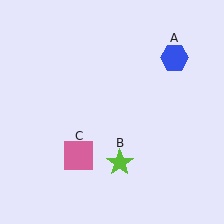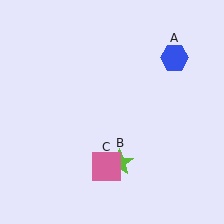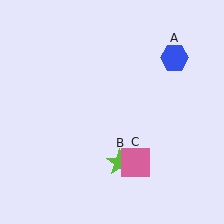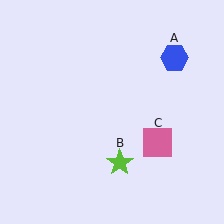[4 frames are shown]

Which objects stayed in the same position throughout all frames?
Blue hexagon (object A) and lime star (object B) remained stationary.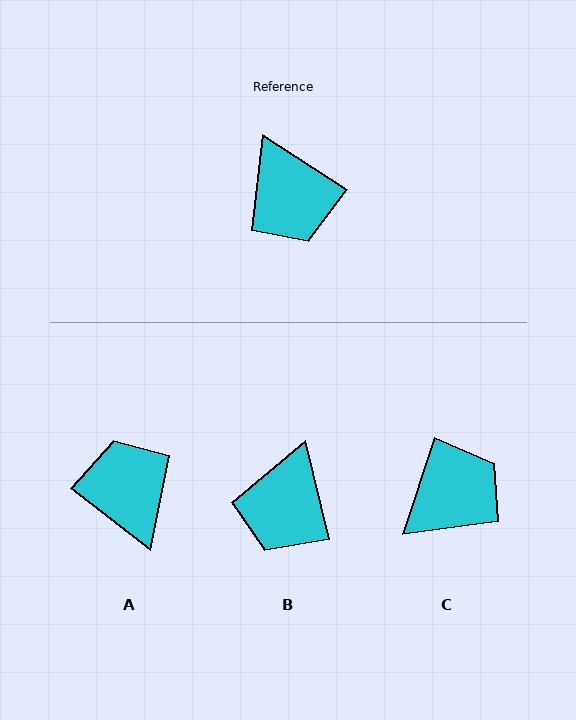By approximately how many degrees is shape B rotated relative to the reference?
Approximately 43 degrees clockwise.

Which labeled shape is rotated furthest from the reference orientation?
A, about 175 degrees away.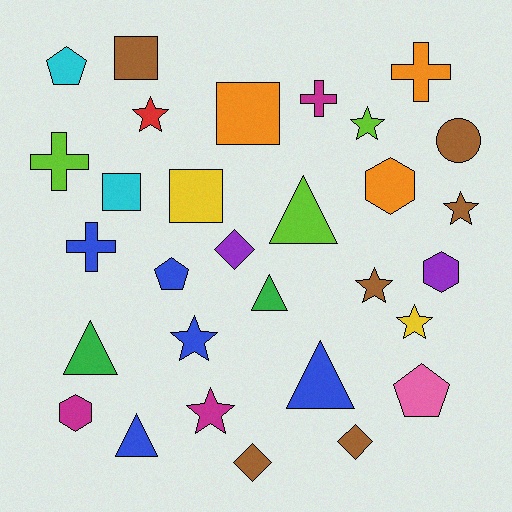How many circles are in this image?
There is 1 circle.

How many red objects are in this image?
There is 1 red object.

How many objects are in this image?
There are 30 objects.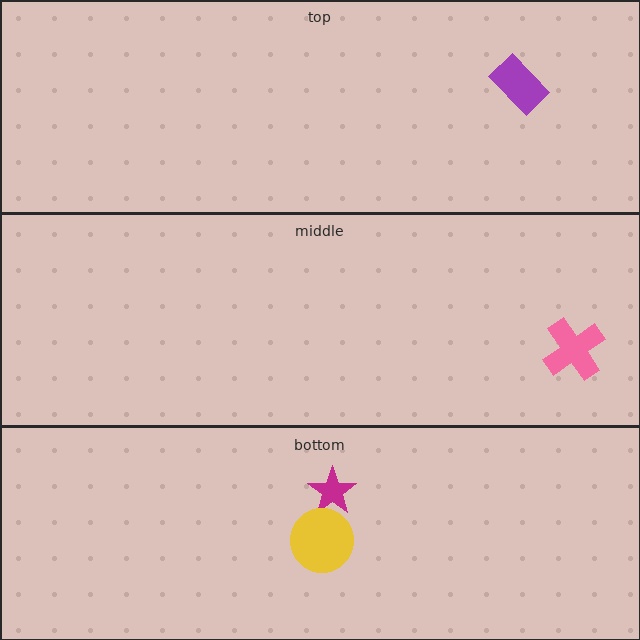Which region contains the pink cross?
The middle region.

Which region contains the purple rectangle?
The top region.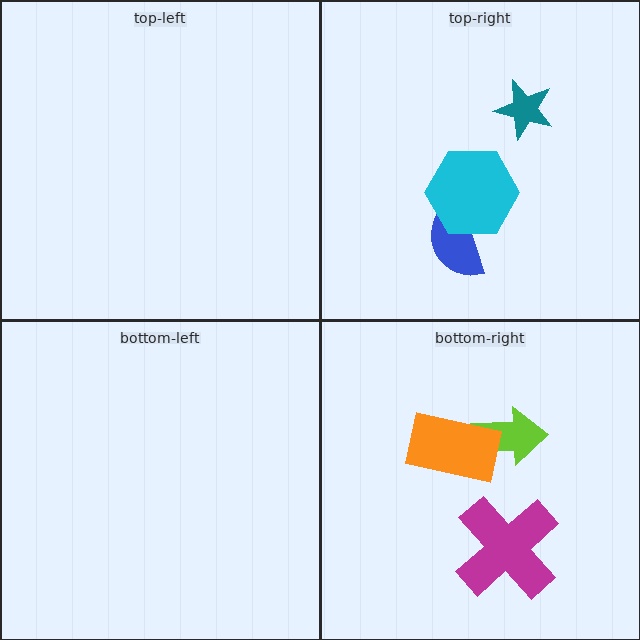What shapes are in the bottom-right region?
The magenta cross, the lime arrow, the orange rectangle.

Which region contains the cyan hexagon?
The top-right region.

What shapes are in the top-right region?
The blue semicircle, the cyan hexagon, the teal star.